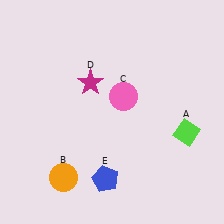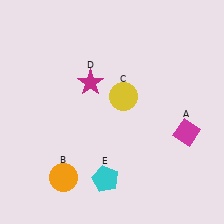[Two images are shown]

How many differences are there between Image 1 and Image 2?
There are 3 differences between the two images.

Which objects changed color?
A changed from lime to magenta. C changed from pink to yellow. E changed from blue to cyan.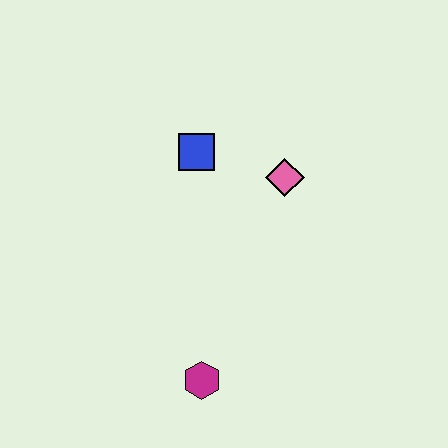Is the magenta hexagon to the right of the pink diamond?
No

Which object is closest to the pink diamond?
The blue square is closest to the pink diamond.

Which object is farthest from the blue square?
The magenta hexagon is farthest from the blue square.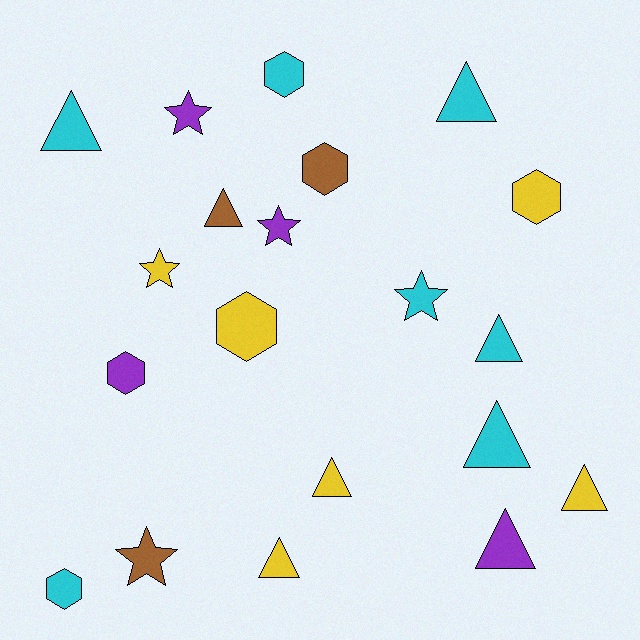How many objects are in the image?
There are 20 objects.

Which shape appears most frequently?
Triangle, with 9 objects.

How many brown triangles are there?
There is 1 brown triangle.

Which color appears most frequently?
Cyan, with 7 objects.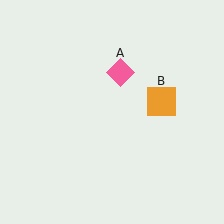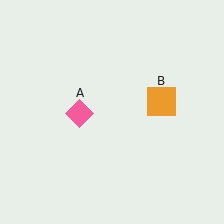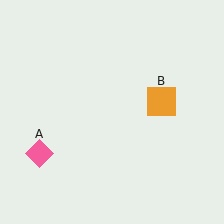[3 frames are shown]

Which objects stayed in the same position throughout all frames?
Orange square (object B) remained stationary.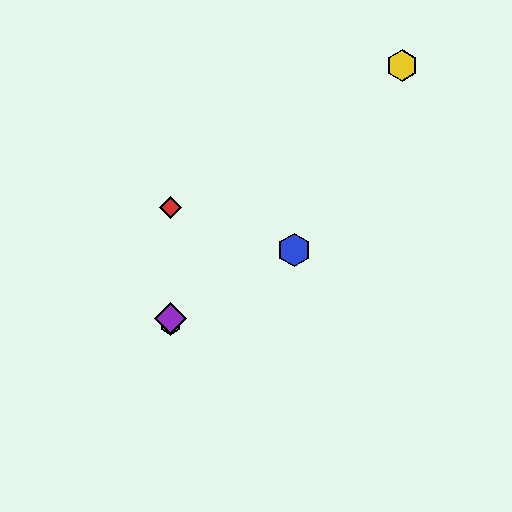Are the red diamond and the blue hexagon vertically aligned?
No, the red diamond is at x≈170 and the blue hexagon is at x≈294.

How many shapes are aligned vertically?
3 shapes (the red diamond, the green hexagon, the purple diamond) are aligned vertically.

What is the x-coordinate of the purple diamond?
The purple diamond is at x≈170.